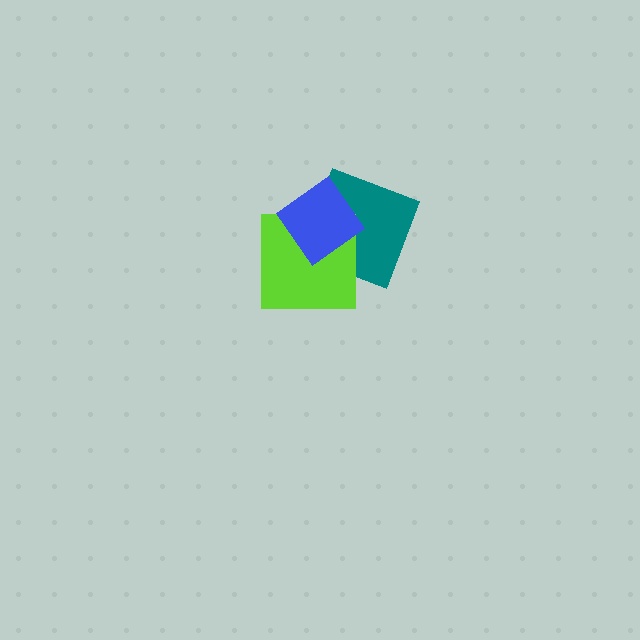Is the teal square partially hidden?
Yes, it is partially covered by another shape.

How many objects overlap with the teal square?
2 objects overlap with the teal square.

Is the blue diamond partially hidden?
No, no other shape covers it.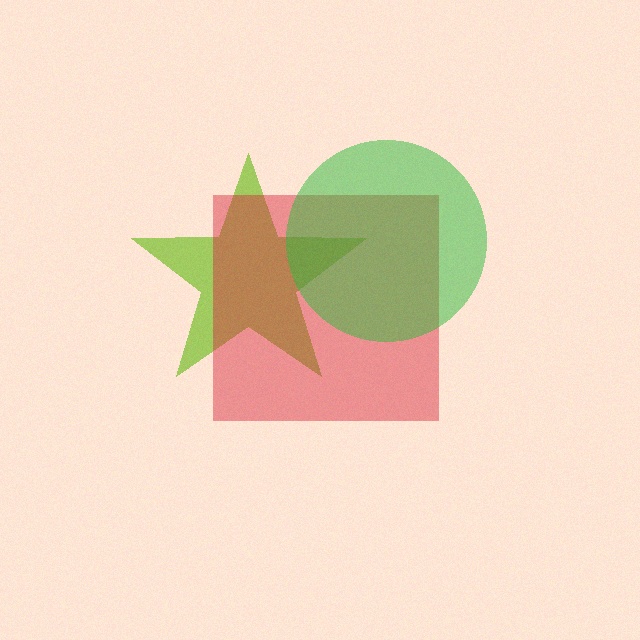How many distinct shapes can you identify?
There are 3 distinct shapes: a lime star, a red square, a green circle.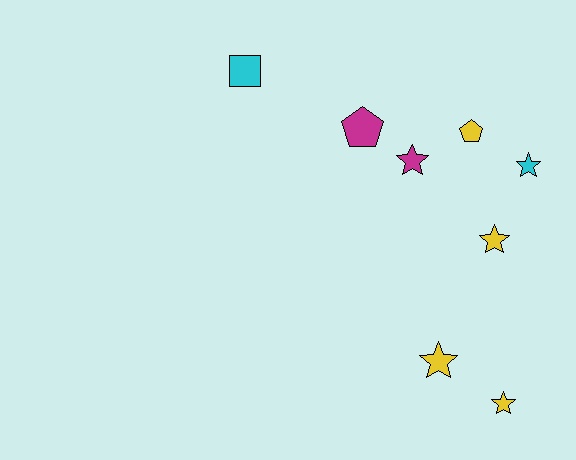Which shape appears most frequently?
Star, with 5 objects.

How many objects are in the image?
There are 8 objects.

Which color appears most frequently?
Yellow, with 4 objects.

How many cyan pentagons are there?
There are no cyan pentagons.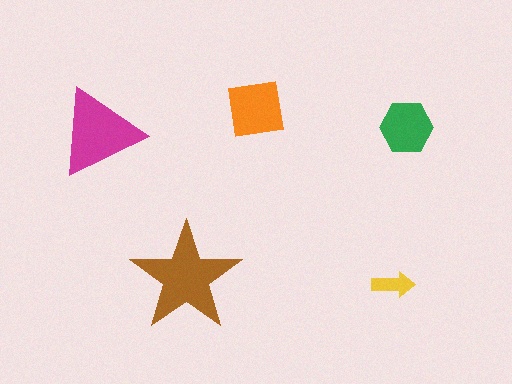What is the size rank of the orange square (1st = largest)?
3rd.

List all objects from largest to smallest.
The brown star, the magenta triangle, the orange square, the green hexagon, the yellow arrow.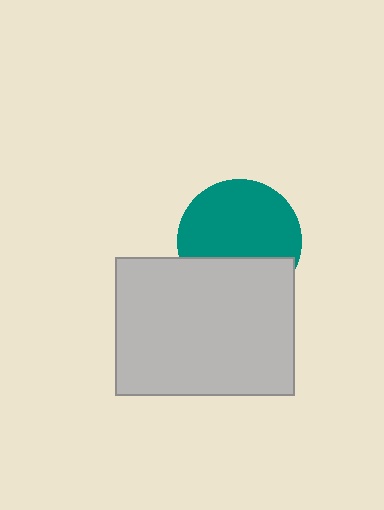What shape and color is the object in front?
The object in front is a light gray rectangle.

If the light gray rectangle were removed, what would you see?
You would see the complete teal circle.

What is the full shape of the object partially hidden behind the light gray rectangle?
The partially hidden object is a teal circle.